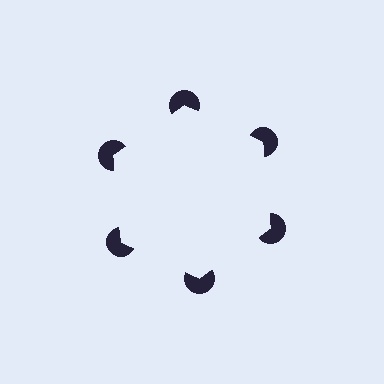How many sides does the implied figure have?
6 sides.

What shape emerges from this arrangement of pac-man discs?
An illusory hexagon — its edges are inferred from the aligned wedge cuts in the pac-man discs, not physically drawn.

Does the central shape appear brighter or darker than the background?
It typically appears slightly brighter than the background, even though no actual brightness change is drawn.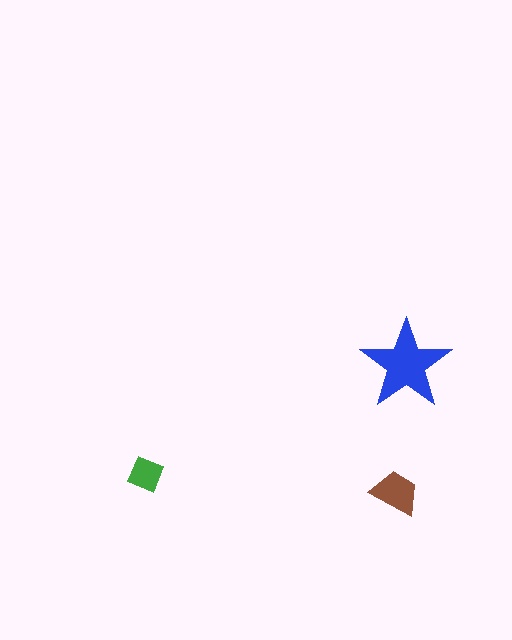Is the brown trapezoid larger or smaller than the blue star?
Smaller.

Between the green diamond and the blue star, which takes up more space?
The blue star.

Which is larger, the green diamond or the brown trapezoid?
The brown trapezoid.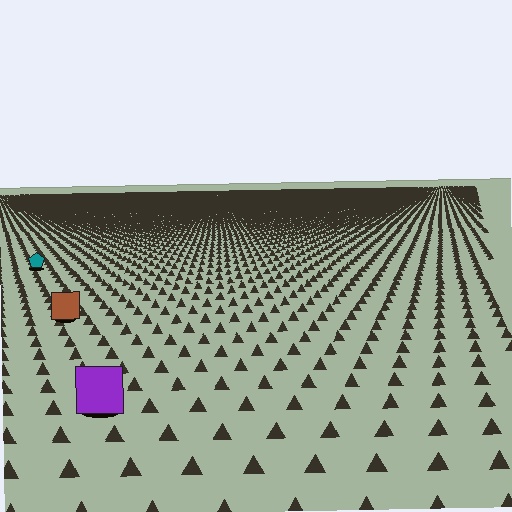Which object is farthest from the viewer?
The teal pentagon is farthest from the viewer. It appears smaller and the ground texture around it is denser.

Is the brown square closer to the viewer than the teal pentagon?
Yes. The brown square is closer — you can tell from the texture gradient: the ground texture is coarser near it.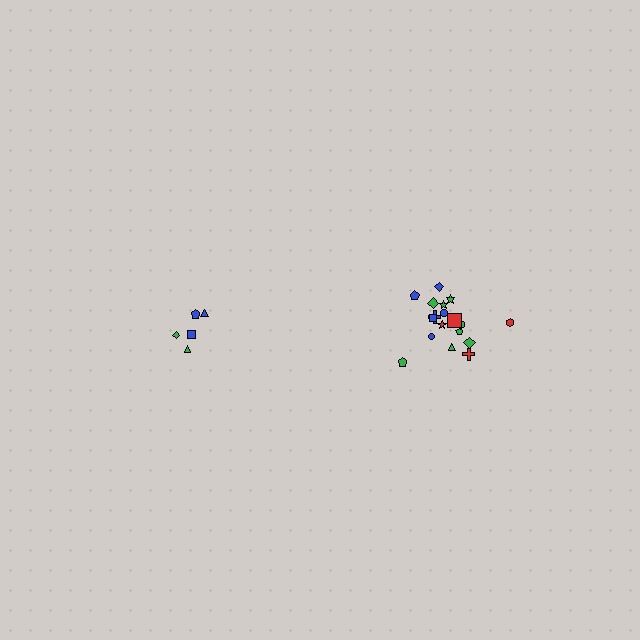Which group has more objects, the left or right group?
The right group.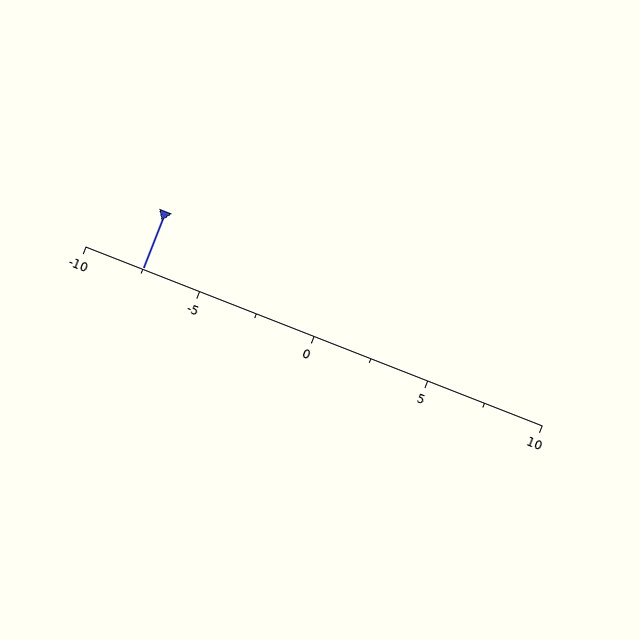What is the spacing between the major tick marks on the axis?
The major ticks are spaced 5 apart.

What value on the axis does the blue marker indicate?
The marker indicates approximately -7.5.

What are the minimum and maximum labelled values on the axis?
The axis runs from -10 to 10.